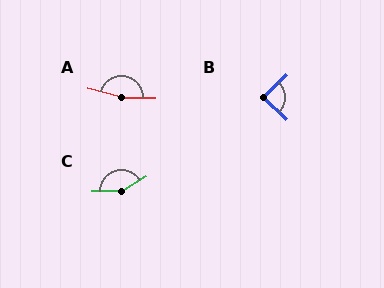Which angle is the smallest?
B, at approximately 88 degrees.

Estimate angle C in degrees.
Approximately 150 degrees.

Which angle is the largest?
A, at approximately 166 degrees.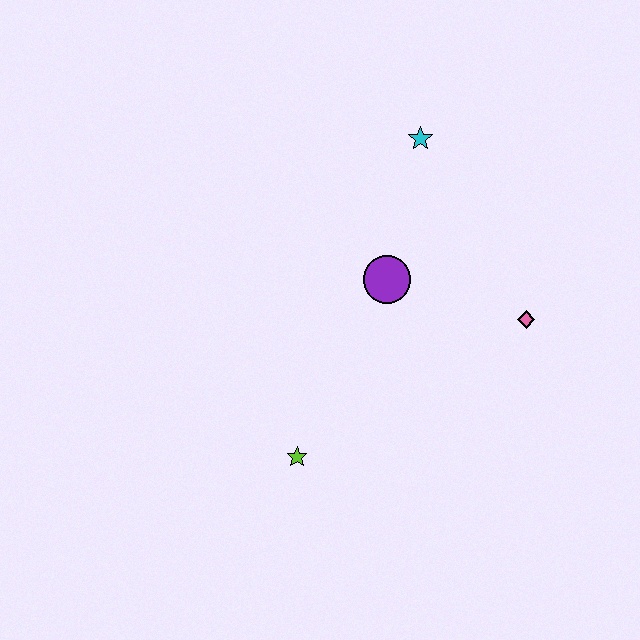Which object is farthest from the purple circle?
The lime star is farthest from the purple circle.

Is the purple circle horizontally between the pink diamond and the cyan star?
No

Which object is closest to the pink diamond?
The purple circle is closest to the pink diamond.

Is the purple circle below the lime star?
No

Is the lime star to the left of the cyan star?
Yes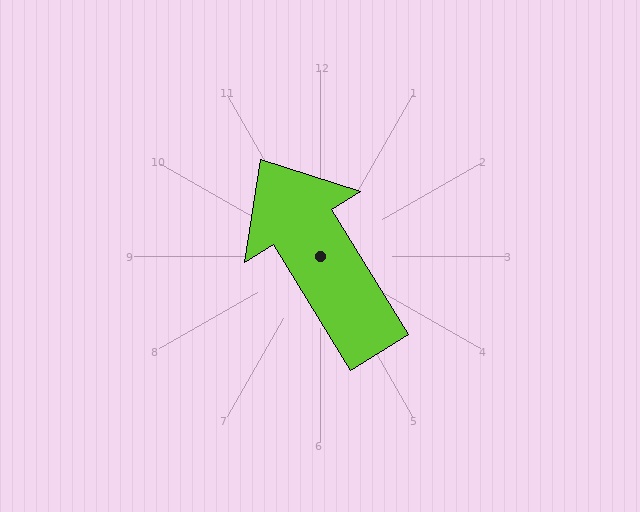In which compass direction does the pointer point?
Northwest.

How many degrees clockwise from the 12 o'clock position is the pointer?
Approximately 328 degrees.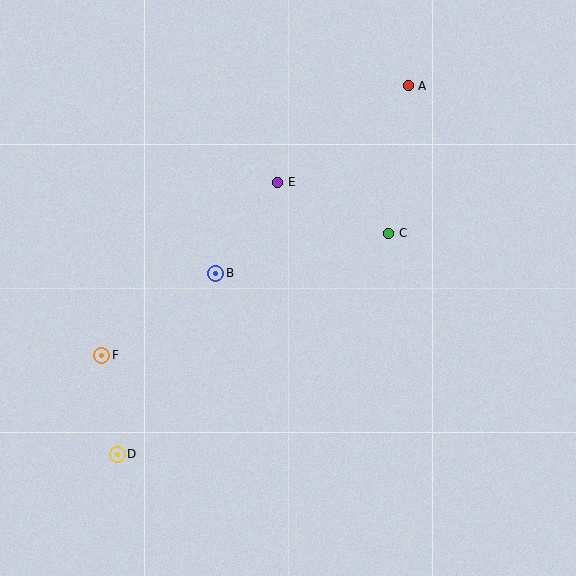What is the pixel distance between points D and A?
The distance between D and A is 470 pixels.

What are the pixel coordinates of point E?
Point E is at (278, 182).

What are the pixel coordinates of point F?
Point F is at (102, 355).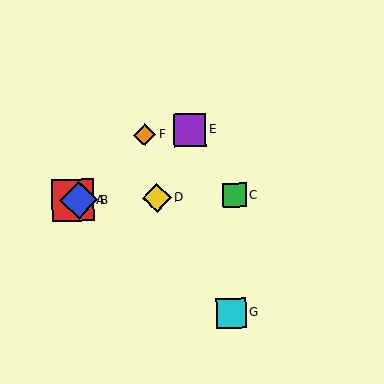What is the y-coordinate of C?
Object C is at y≈195.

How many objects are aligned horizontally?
4 objects (A, B, C, D) are aligned horizontally.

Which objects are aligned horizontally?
Objects A, B, C, D are aligned horizontally.